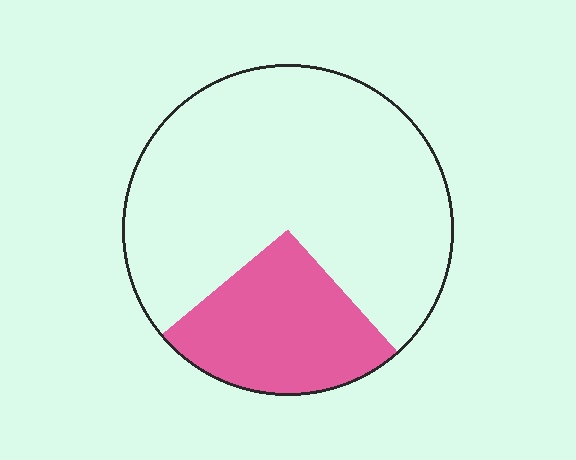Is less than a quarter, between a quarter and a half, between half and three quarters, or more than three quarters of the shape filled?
Between a quarter and a half.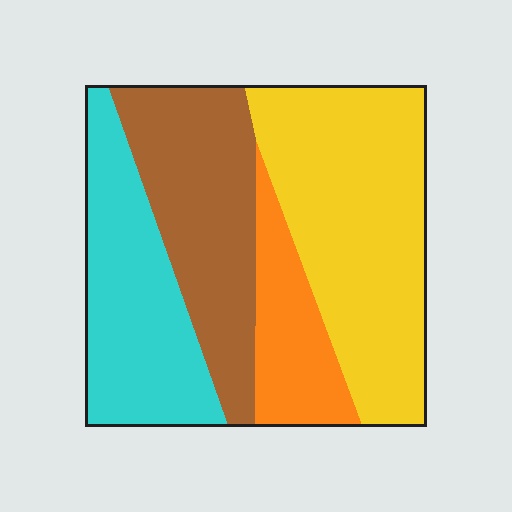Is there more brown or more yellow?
Yellow.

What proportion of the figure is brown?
Brown covers roughly 25% of the figure.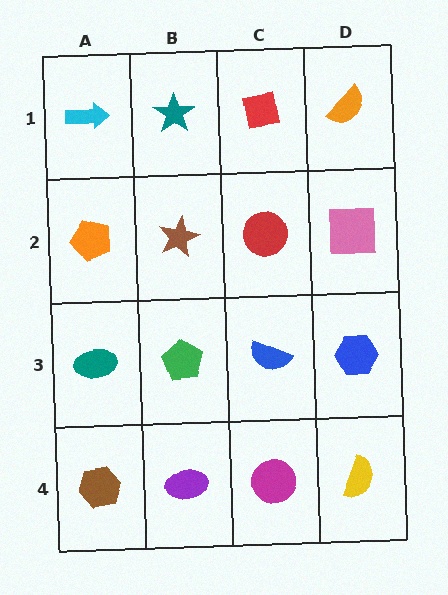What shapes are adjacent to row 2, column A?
A cyan arrow (row 1, column A), a teal ellipse (row 3, column A), a brown star (row 2, column B).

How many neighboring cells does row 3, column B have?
4.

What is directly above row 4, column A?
A teal ellipse.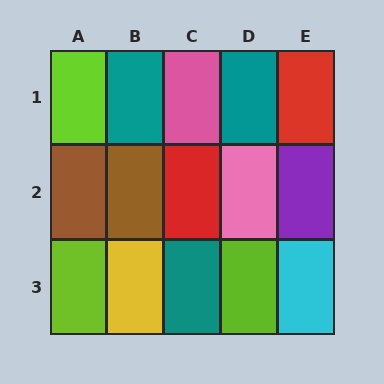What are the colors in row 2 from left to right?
Brown, brown, red, pink, purple.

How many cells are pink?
2 cells are pink.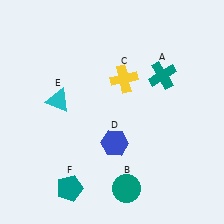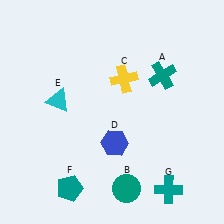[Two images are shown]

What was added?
A teal cross (G) was added in Image 2.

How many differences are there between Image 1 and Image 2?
There is 1 difference between the two images.